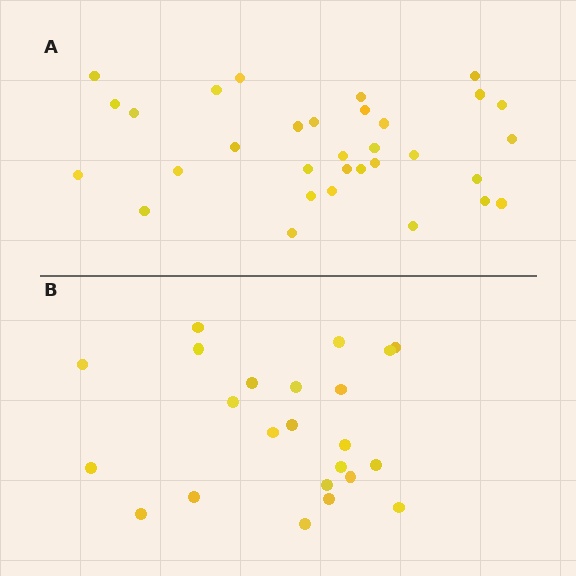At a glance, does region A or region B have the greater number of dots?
Region A (the top region) has more dots.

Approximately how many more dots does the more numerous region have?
Region A has roughly 8 or so more dots than region B.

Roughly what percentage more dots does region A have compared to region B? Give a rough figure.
About 40% more.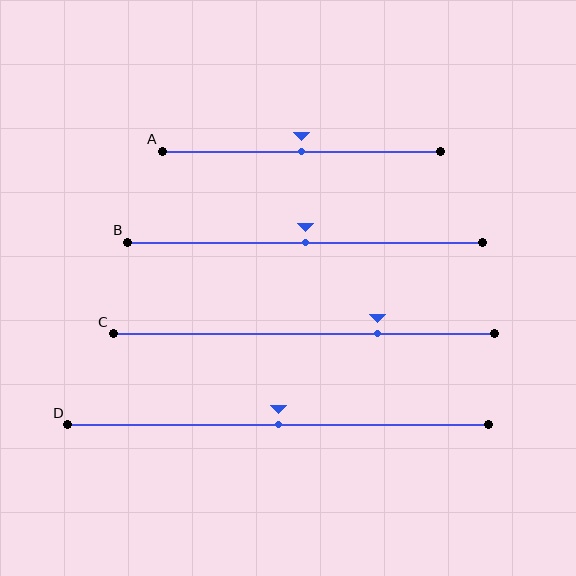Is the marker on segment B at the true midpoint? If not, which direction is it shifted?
Yes, the marker on segment B is at the true midpoint.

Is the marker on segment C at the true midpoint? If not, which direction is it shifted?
No, the marker on segment C is shifted to the right by about 19% of the segment length.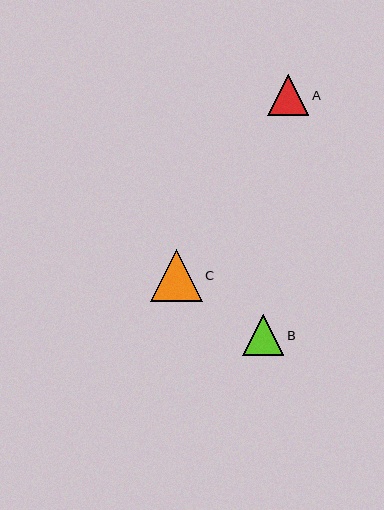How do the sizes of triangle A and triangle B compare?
Triangle A and triangle B are approximately the same size.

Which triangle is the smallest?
Triangle B is the smallest with a size of approximately 41 pixels.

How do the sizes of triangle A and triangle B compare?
Triangle A and triangle B are approximately the same size.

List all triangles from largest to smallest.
From largest to smallest: C, A, B.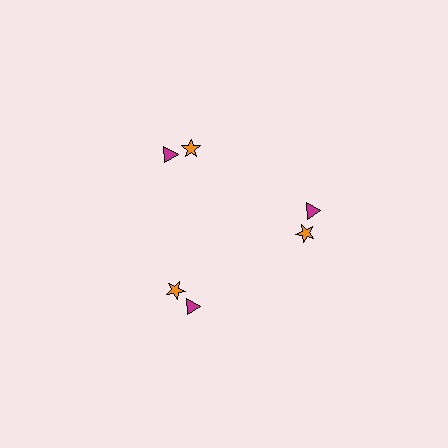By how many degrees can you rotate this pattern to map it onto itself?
The pattern maps onto itself every 120 degrees of rotation.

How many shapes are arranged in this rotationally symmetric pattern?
There are 6 shapes, arranged in 3 groups of 2.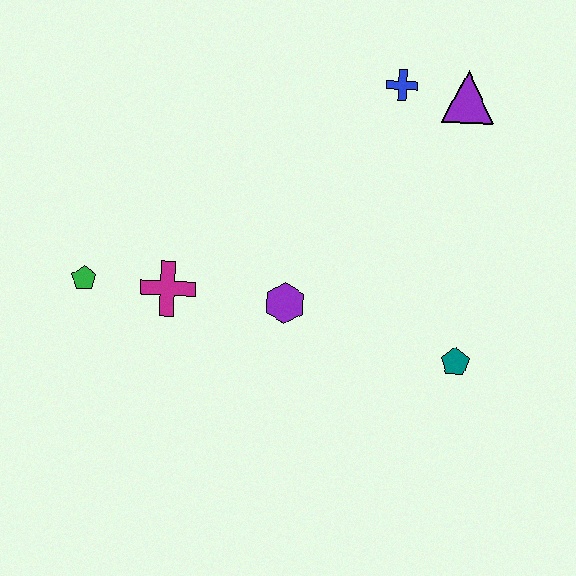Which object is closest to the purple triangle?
The blue cross is closest to the purple triangle.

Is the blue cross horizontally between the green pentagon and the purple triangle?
Yes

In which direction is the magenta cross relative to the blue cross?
The magenta cross is to the left of the blue cross.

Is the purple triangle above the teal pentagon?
Yes